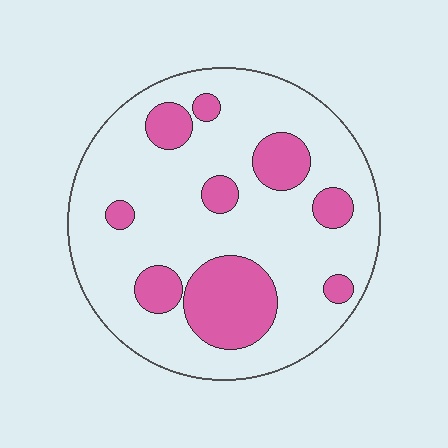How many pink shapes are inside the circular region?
9.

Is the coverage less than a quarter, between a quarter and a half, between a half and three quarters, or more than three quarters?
Less than a quarter.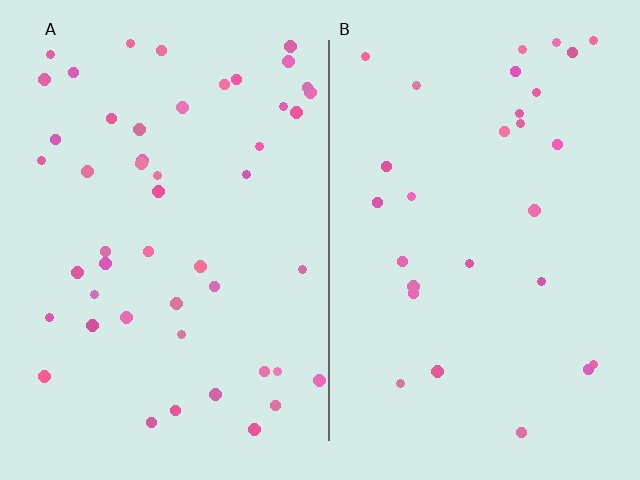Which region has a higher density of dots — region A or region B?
A (the left).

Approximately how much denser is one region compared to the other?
Approximately 1.7× — region A over region B.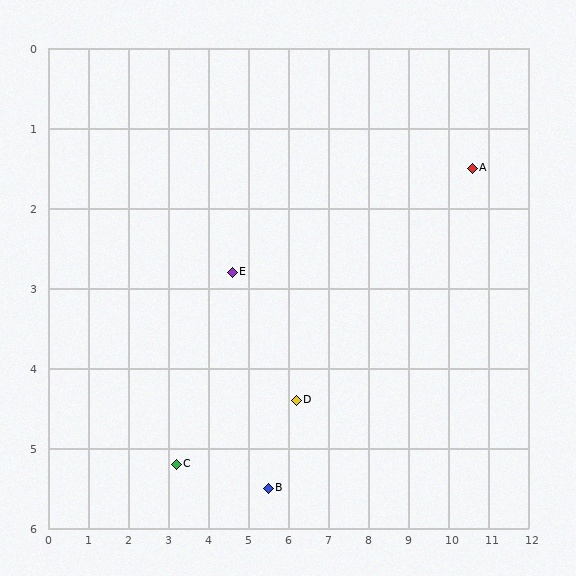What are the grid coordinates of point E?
Point E is at approximately (4.6, 2.8).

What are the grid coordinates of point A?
Point A is at approximately (10.6, 1.5).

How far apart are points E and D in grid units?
Points E and D are about 2.3 grid units apart.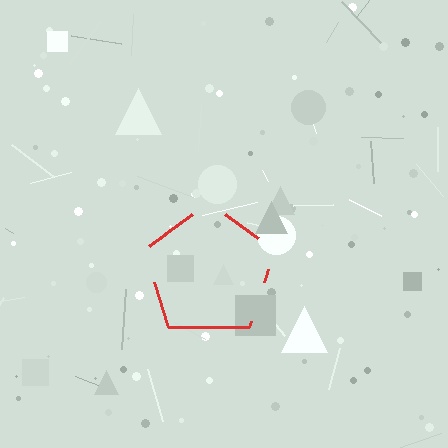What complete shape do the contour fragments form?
The contour fragments form a pentagon.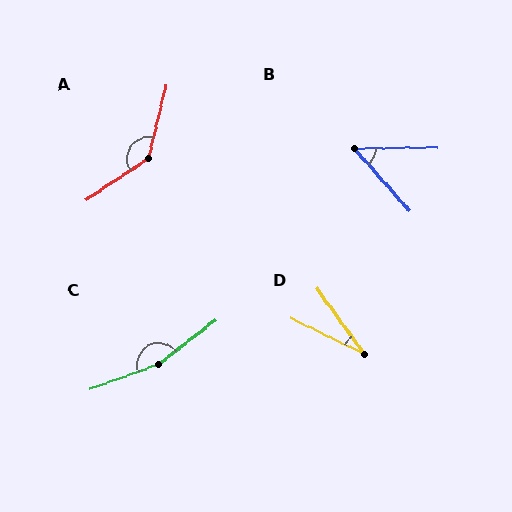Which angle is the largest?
C, at approximately 163 degrees.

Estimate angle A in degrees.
Approximately 137 degrees.